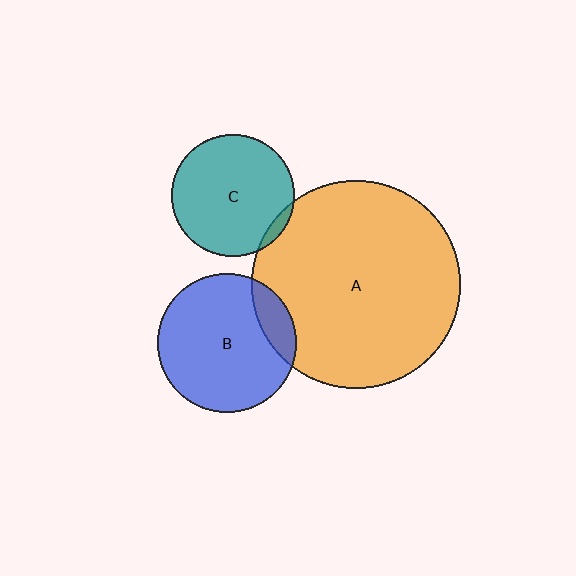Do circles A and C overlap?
Yes.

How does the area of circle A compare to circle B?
Approximately 2.3 times.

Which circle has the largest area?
Circle A (orange).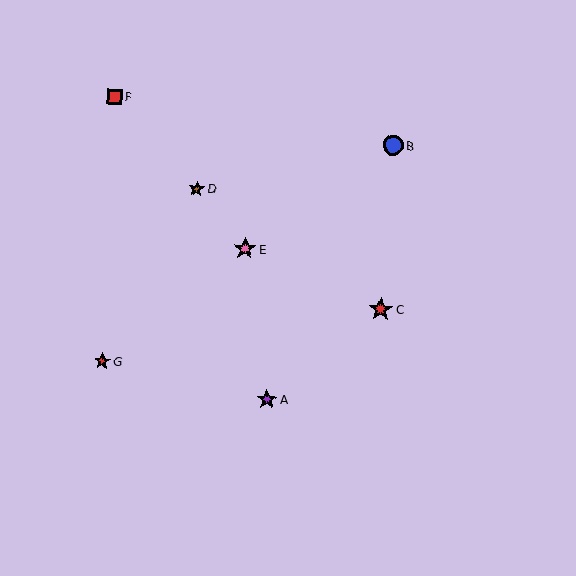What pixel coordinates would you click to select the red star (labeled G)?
Click at (102, 361) to select the red star G.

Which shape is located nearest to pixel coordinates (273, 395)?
The purple star (labeled A) at (267, 399) is nearest to that location.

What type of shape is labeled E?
Shape E is a pink star.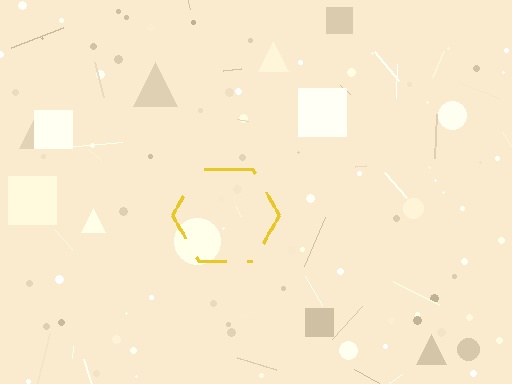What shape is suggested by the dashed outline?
The dashed outline suggests a hexagon.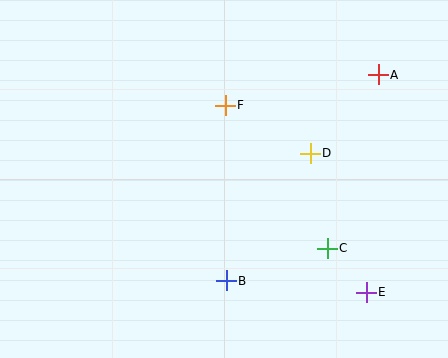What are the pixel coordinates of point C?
Point C is at (327, 248).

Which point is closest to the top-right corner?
Point A is closest to the top-right corner.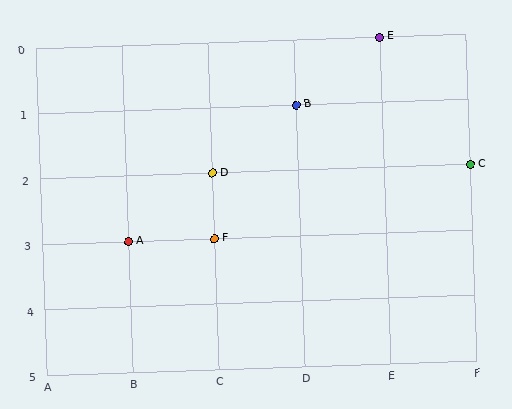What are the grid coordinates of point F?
Point F is at grid coordinates (C, 3).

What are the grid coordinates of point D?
Point D is at grid coordinates (C, 2).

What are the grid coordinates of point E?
Point E is at grid coordinates (E, 0).